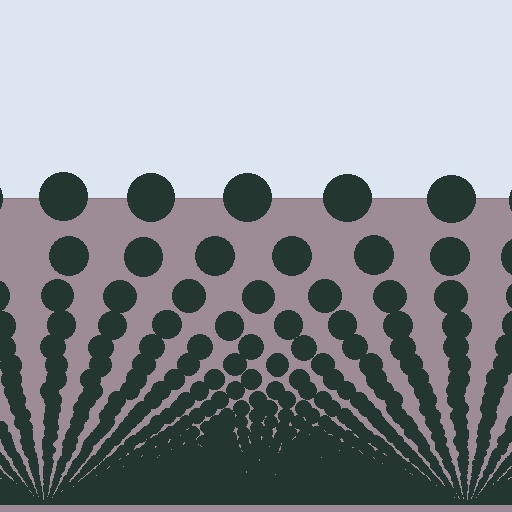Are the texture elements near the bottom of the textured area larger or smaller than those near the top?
Smaller. The gradient is inverted — elements near the bottom are smaller and denser.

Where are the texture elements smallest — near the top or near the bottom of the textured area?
Near the bottom.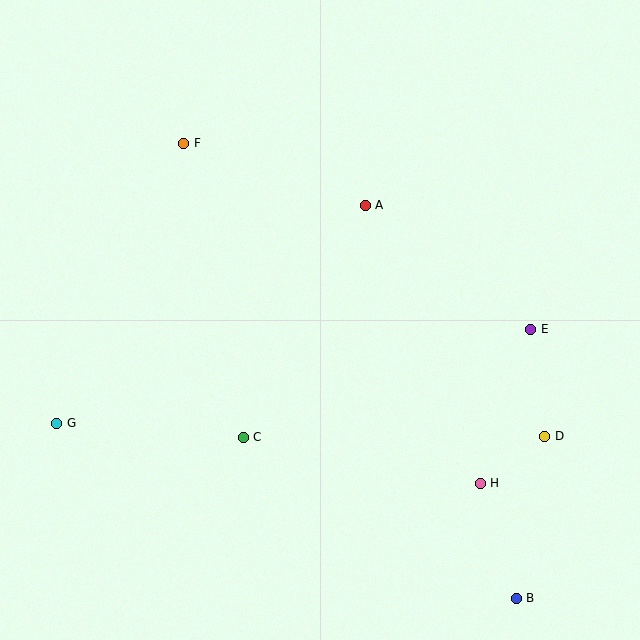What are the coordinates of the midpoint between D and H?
The midpoint between D and H is at (512, 460).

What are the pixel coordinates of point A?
Point A is at (365, 206).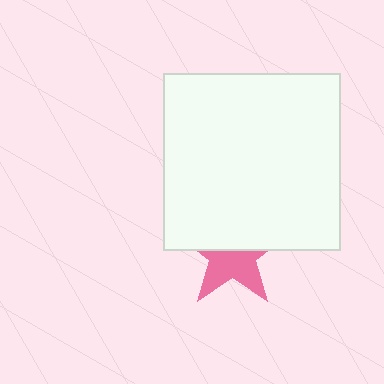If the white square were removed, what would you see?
You would see the complete pink star.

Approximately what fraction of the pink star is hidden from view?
Roughly 52% of the pink star is hidden behind the white square.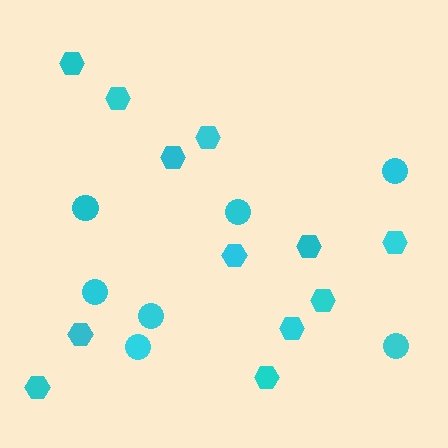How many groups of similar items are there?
There are 2 groups: one group of circles (7) and one group of hexagons (12).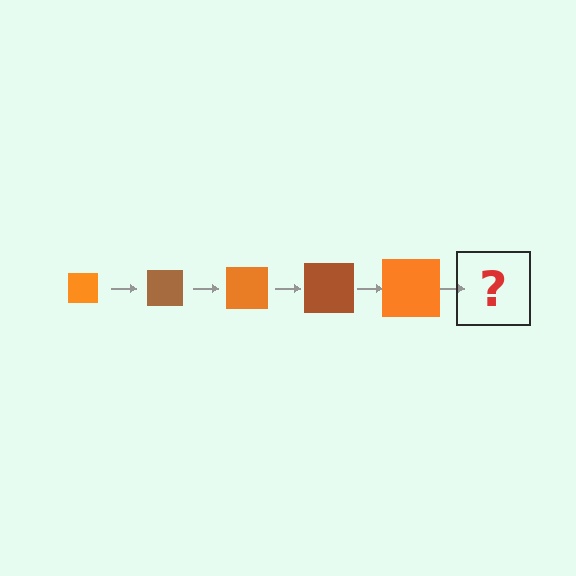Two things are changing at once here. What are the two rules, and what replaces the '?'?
The two rules are that the square grows larger each step and the color cycles through orange and brown. The '?' should be a brown square, larger than the previous one.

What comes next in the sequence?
The next element should be a brown square, larger than the previous one.